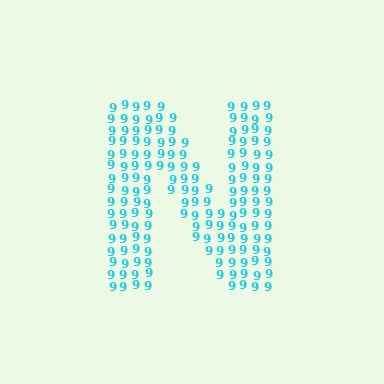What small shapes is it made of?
It is made of small digit 9's.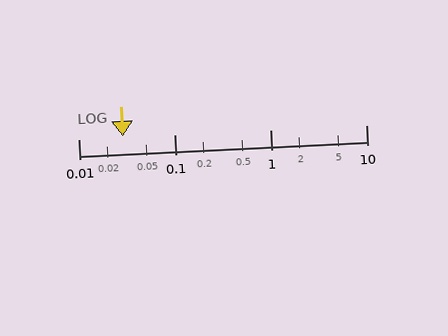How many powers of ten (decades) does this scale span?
The scale spans 3 decades, from 0.01 to 10.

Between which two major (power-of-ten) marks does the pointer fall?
The pointer is between 0.01 and 0.1.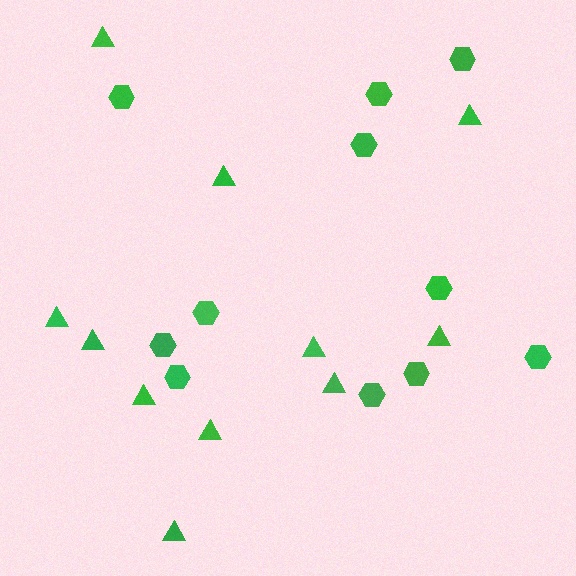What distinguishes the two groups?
There are 2 groups: one group of hexagons (11) and one group of triangles (11).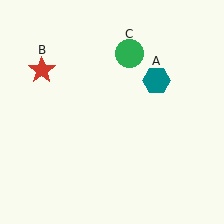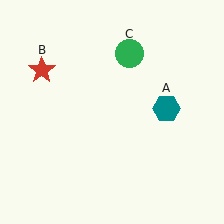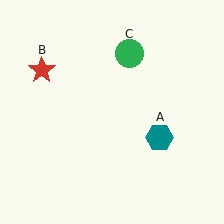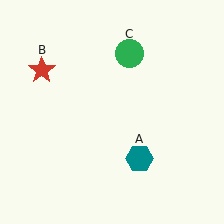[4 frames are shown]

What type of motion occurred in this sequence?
The teal hexagon (object A) rotated clockwise around the center of the scene.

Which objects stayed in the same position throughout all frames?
Red star (object B) and green circle (object C) remained stationary.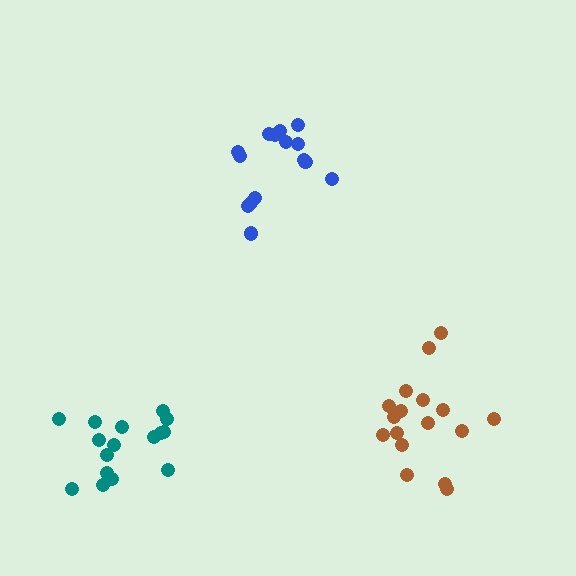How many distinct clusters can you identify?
There are 3 distinct clusters.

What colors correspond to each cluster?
The clusters are colored: blue, teal, brown.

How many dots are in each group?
Group 1: 16 dots, Group 2: 16 dots, Group 3: 17 dots (49 total).